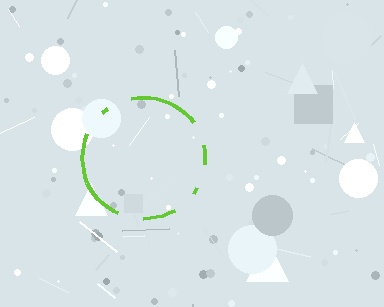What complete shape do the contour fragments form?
The contour fragments form a circle.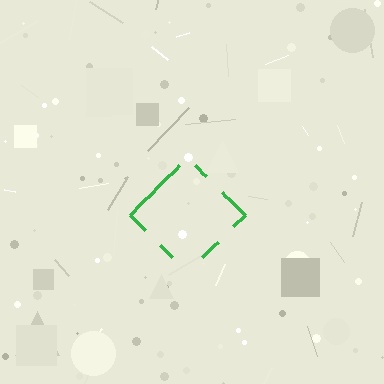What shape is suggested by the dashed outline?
The dashed outline suggests a diamond.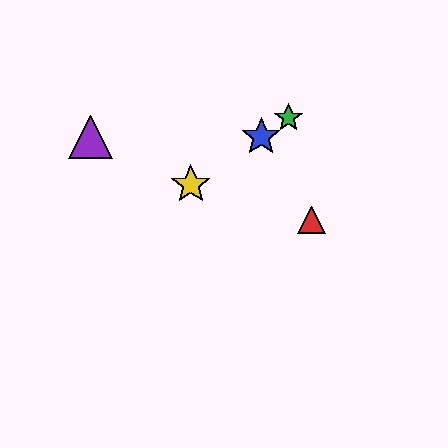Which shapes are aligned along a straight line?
The blue star, the green star, the yellow star are aligned along a straight line.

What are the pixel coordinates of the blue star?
The blue star is at (261, 137).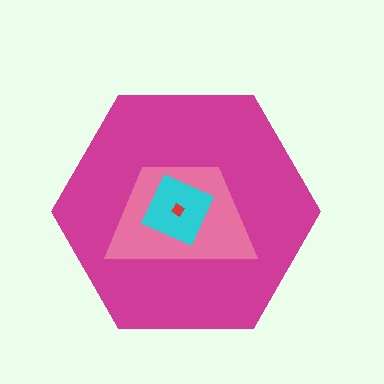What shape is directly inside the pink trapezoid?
The cyan square.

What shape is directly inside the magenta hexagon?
The pink trapezoid.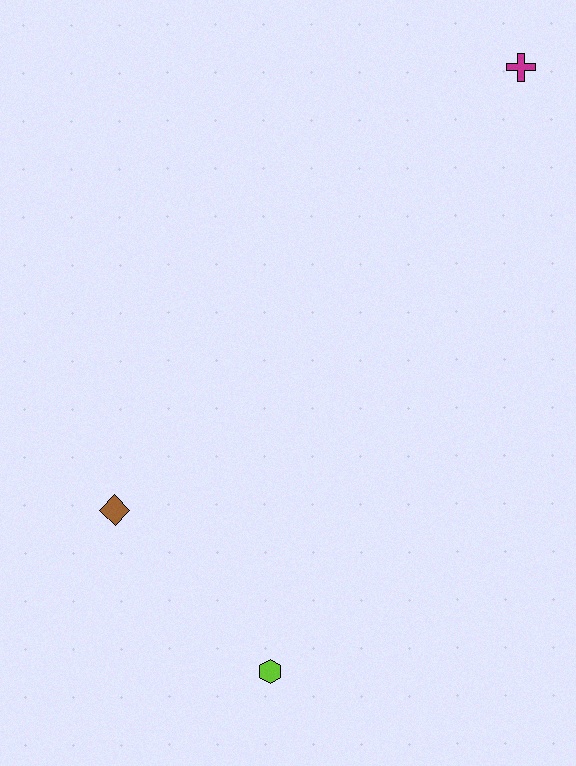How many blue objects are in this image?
There are no blue objects.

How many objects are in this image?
There are 3 objects.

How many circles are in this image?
There are no circles.